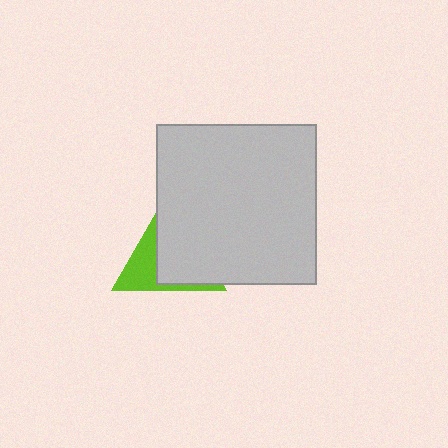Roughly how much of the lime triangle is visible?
A small part of it is visible (roughly 37%).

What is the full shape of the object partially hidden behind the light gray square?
The partially hidden object is a lime triangle.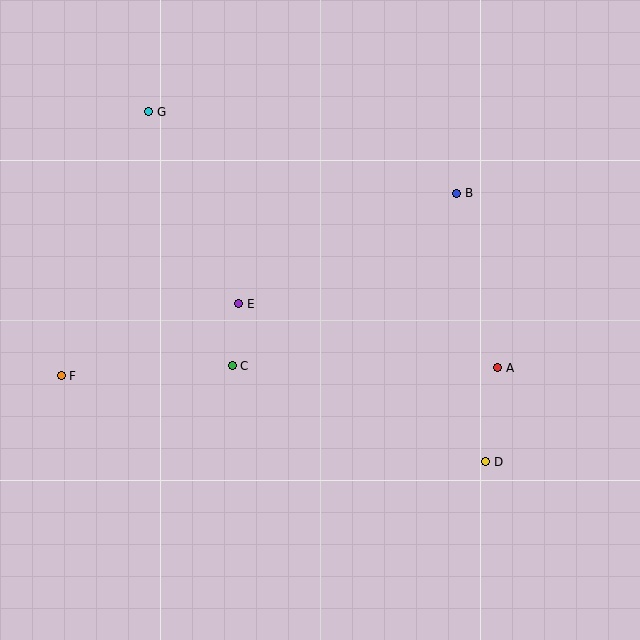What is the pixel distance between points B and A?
The distance between B and A is 180 pixels.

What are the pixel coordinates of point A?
Point A is at (498, 368).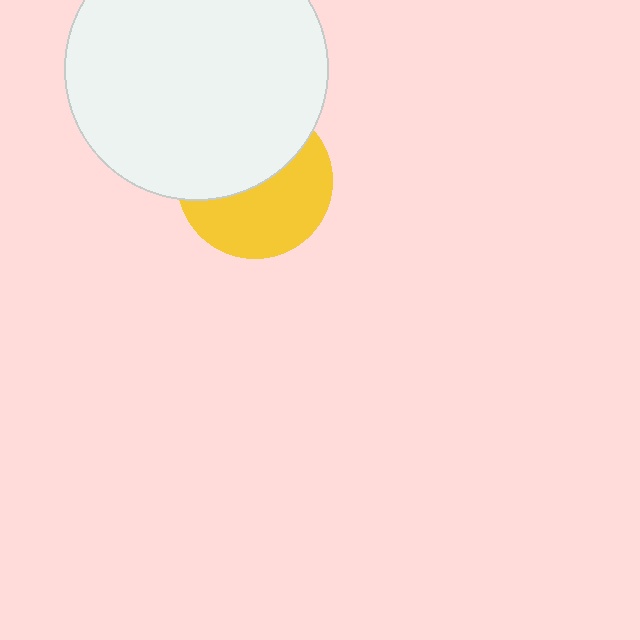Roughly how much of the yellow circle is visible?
About half of it is visible (roughly 52%).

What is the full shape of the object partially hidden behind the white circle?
The partially hidden object is a yellow circle.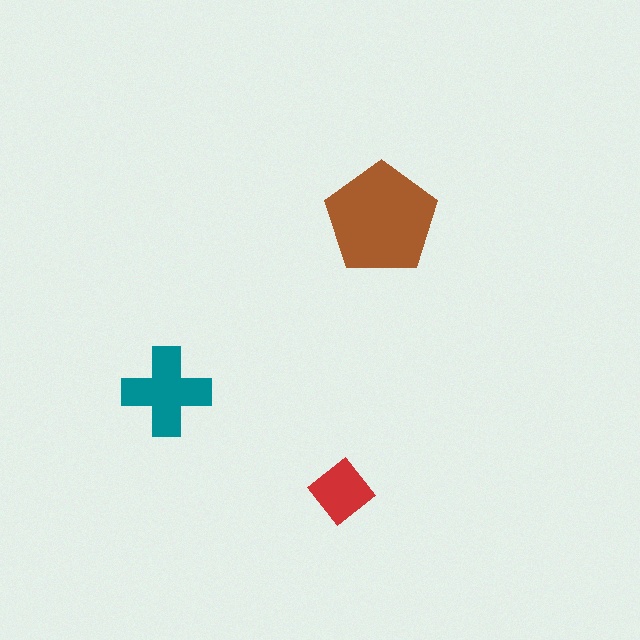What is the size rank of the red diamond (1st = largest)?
3rd.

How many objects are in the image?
There are 3 objects in the image.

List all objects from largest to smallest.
The brown pentagon, the teal cross, the red diamond.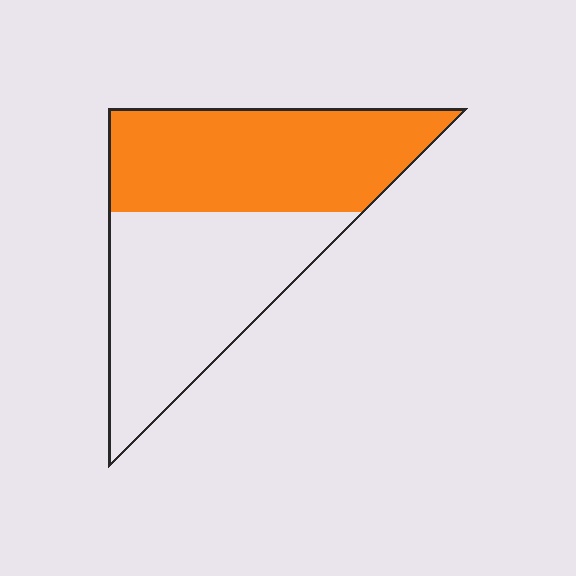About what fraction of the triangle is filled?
About one half (1/2).